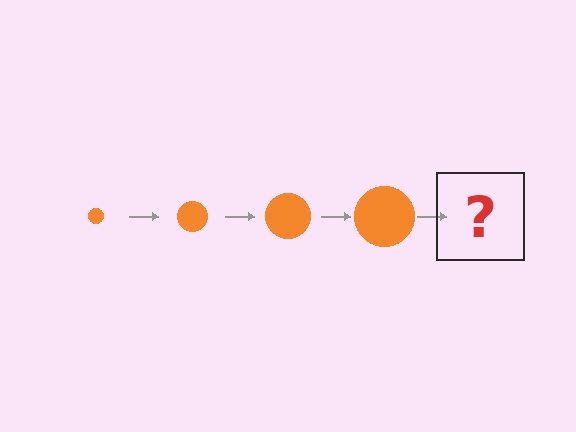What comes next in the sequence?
The next element should be an orange circle, larger than the previous one.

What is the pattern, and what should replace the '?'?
The pattern is that the circle gets progressively larger each step. The '?' should be an orange circle, larger than the previous one.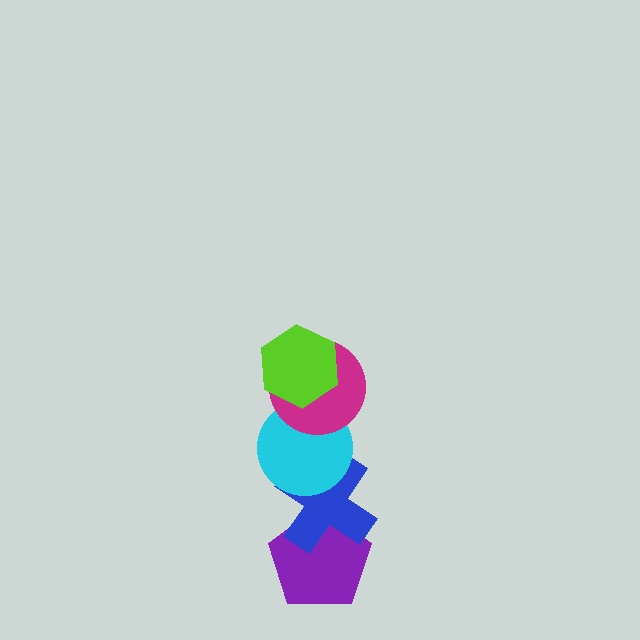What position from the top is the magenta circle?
The magenta circle is 2nd from the top.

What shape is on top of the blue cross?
The cyan circle is on top of the blue cross.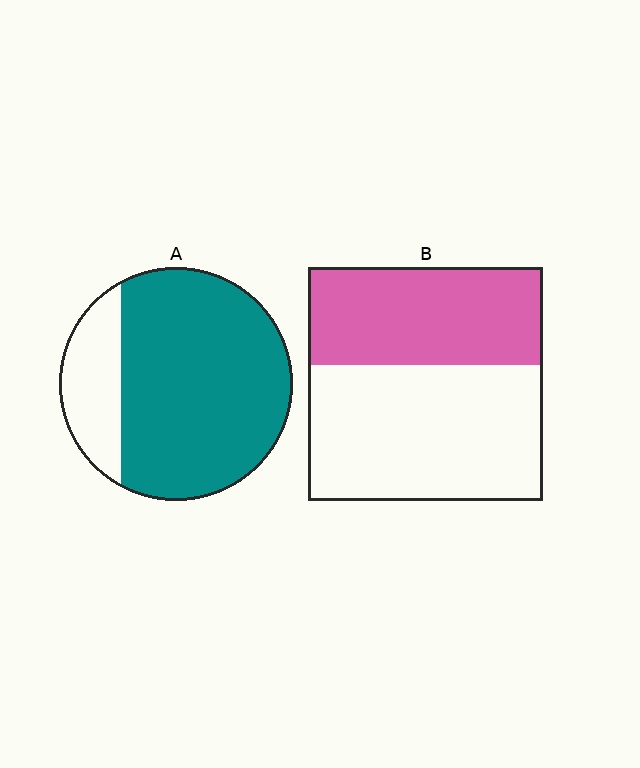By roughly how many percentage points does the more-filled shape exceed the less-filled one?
By roughly 35 percentage points (A over B).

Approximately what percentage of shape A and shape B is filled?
A is approximately 80% and B is approximately 40%.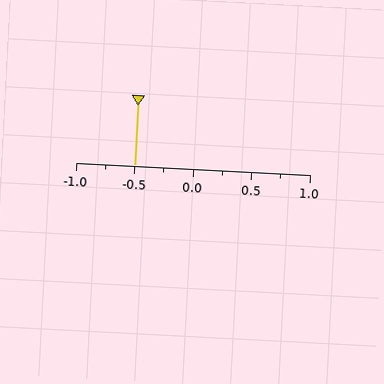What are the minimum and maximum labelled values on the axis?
The axis runs from -1.0 to 1.0.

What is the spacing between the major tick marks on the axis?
The major ticks are spaced 0.5 apart.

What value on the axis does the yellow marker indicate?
The marker indicates approximately -0.5.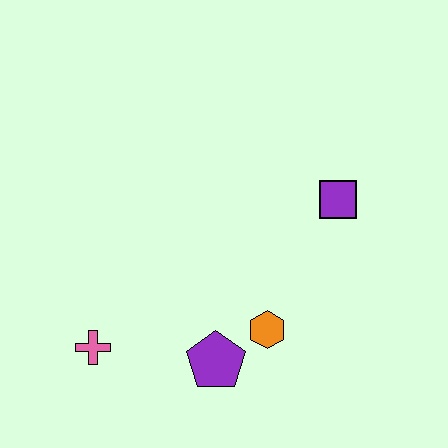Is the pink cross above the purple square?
No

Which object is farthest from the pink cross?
The purple square is farthest from the pink cross.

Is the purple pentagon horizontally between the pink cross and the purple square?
Yes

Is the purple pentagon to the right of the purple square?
No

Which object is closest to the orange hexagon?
The purple pentagon is closest to the orange hexagon.